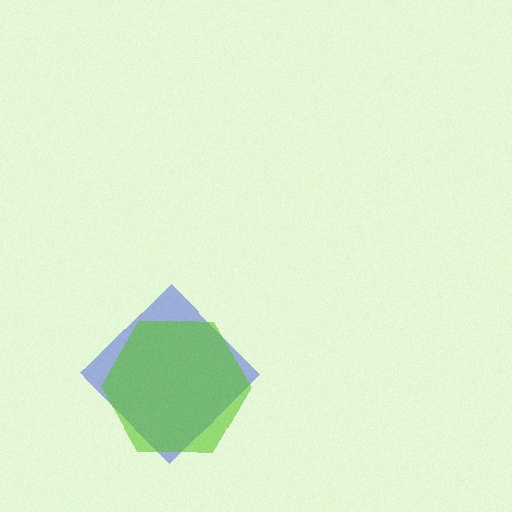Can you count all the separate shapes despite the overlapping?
Yes, there are 2 separate shapes.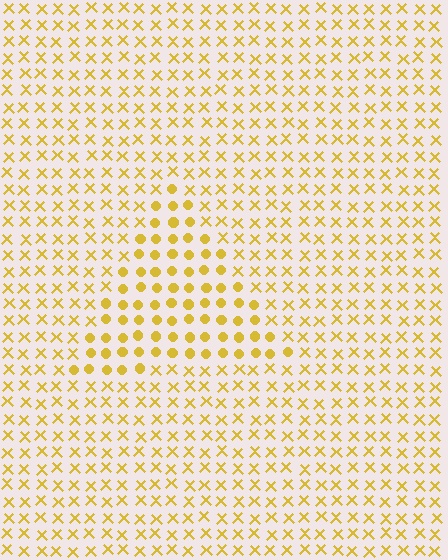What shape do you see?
I see a triangle.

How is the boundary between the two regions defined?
The boundary is defined by a change in element shape: circles inside vs. X marks outside. All elements share the same color and spacing.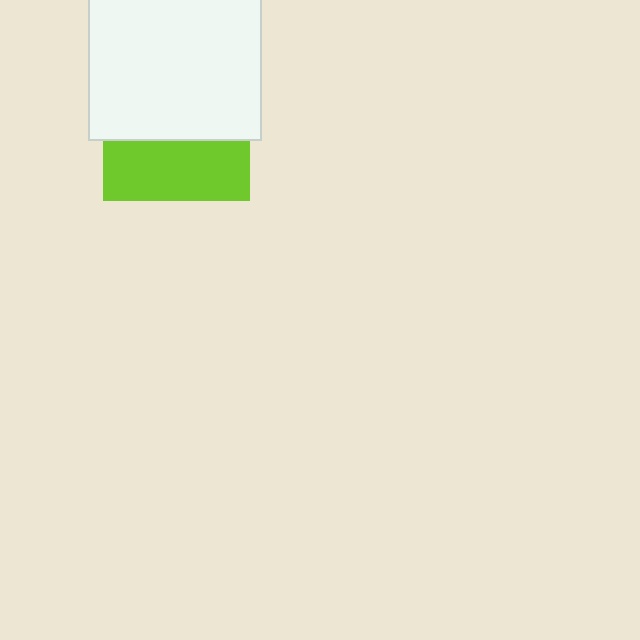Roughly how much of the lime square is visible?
A small part of it is visible (roughly 41%).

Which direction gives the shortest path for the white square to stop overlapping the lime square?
Moving up gives the shortest separation.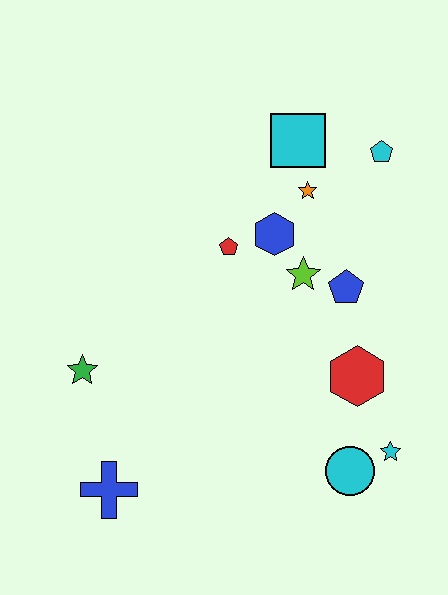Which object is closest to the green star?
The blue cross is closest to the green star.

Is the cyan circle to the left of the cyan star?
Yes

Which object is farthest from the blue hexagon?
The blue cross is farthest from the blue hexagon.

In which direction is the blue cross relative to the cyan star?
The blue cross is to the left of the cyan star.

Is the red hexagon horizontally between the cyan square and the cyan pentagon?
Yes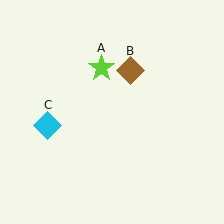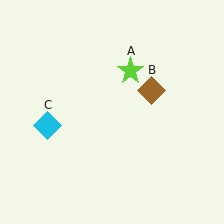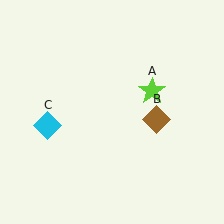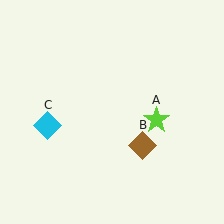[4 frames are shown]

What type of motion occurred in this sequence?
The lime star (object A), brown diamond (object B) rotated clockwise around the center of the scene.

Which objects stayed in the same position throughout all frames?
Cyan diamond (object C) remained stationary.